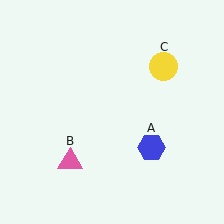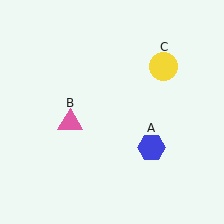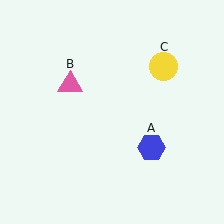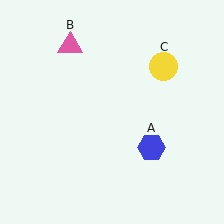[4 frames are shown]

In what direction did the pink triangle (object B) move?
The pink triangle (object B) moved up.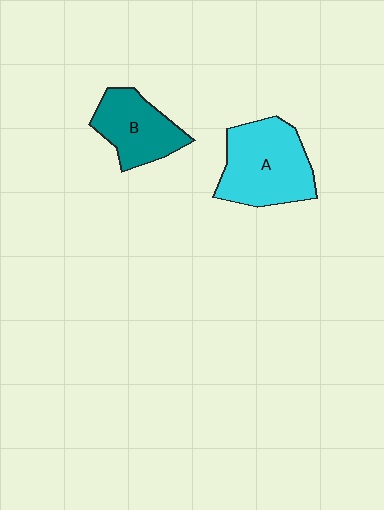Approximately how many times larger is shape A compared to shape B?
Approximately 1.4 times.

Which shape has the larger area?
Shape A (cyan).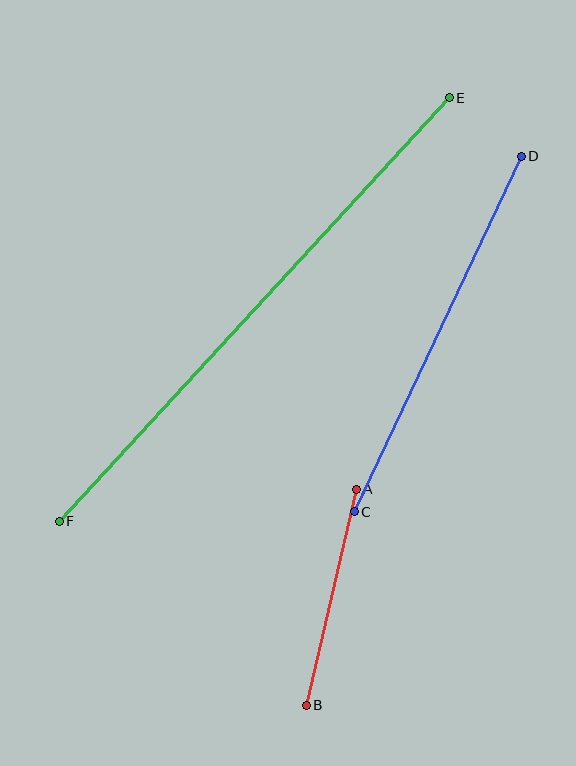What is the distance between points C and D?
The distance is approximately 393 pixels.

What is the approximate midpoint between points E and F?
The midpoint is at approximately (254, 310) pixels.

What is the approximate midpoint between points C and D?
The midpoint is at approximately (438, 334) pixels.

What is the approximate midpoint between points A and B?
The midpoint is at approximately (331, 597) pixels.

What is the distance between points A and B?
The distance is approximately 221 pixels.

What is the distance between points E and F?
The distance is approximately 576 pixels.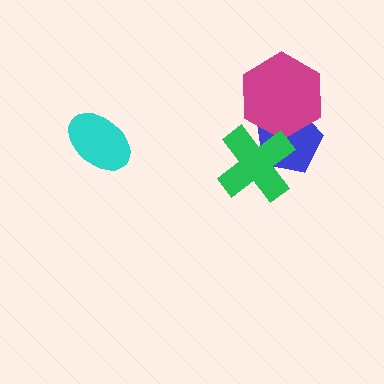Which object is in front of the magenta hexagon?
The green cross is in front of the magenta hexagon.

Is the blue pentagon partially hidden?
Yes, it is partially covered by another shape.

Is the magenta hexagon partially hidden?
Yes, it is partially covered by another shape.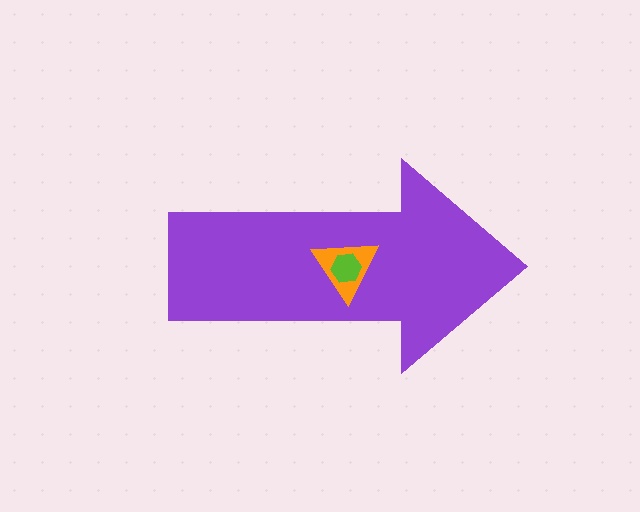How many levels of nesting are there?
3.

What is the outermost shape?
The purple arrow.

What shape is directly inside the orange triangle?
The lime hexagon.